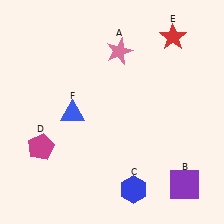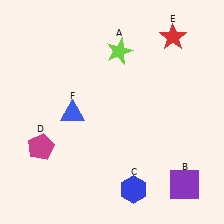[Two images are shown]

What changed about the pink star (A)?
In Image 1, A is pink. In Image 2, it changed to lime.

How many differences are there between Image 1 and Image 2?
There is 1 difference between the two images.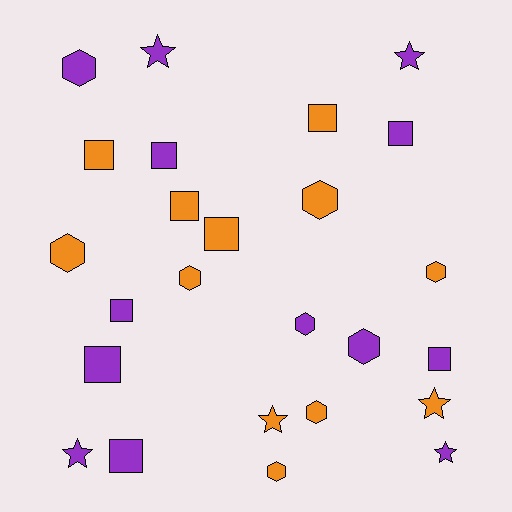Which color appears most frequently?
Purple, with 13 objects.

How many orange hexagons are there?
There are 6 orange hexagons.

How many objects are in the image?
There are 25 objects.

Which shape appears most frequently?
Square, with 10 objects.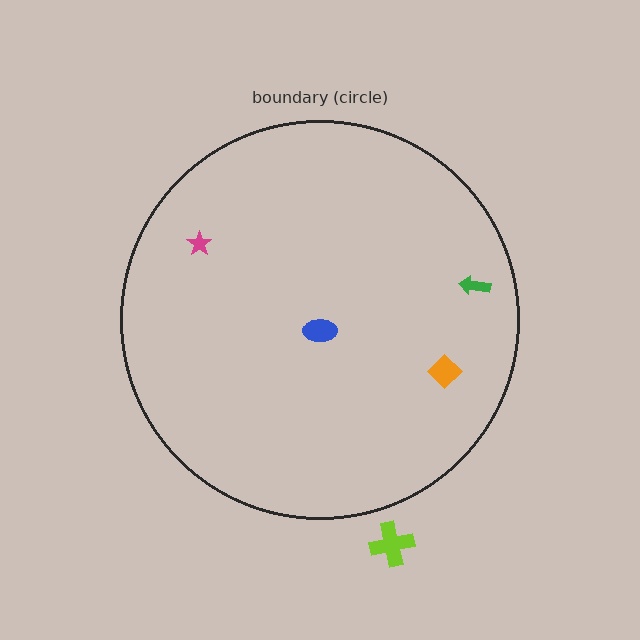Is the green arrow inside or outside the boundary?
Inside.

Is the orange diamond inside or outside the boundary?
Inside.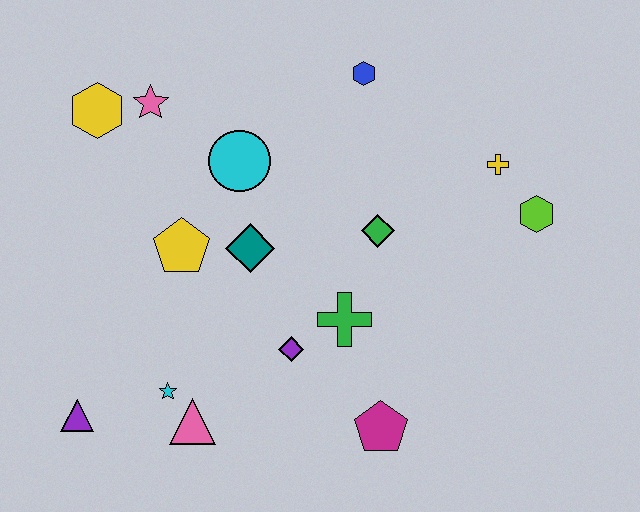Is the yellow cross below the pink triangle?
No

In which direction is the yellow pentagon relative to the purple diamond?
The yellow pentagon is to the left of the purple diamond.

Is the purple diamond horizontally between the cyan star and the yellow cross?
Yes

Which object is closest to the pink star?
The yellow hexagon is closest to the pink star.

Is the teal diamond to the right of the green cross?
No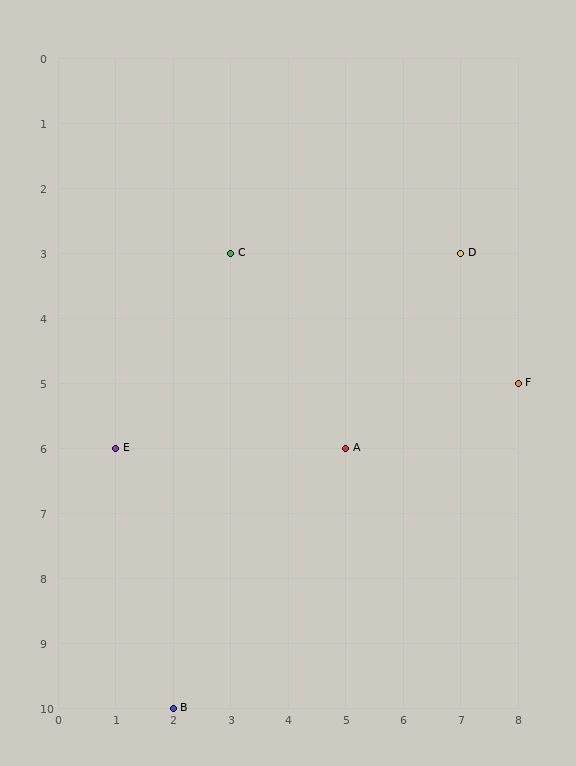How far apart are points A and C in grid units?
Points A and C are 2 columns and 3 rows apart (about 3.6 grid units diagonally).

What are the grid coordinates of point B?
Point B is at grid coordinates (2, 10).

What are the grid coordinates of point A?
Point A is at grid coordinates (5, 6).